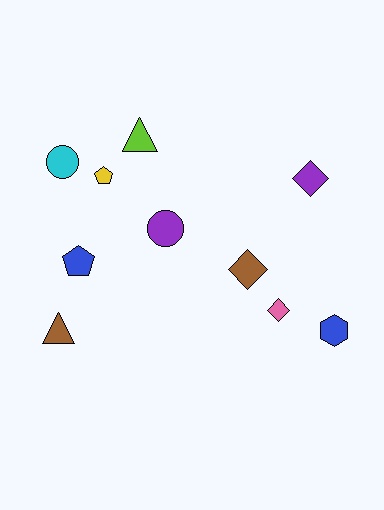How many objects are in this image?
There are 10 objects.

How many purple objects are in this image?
There are 2 purple objects.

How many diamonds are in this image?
There are 3 diamonds.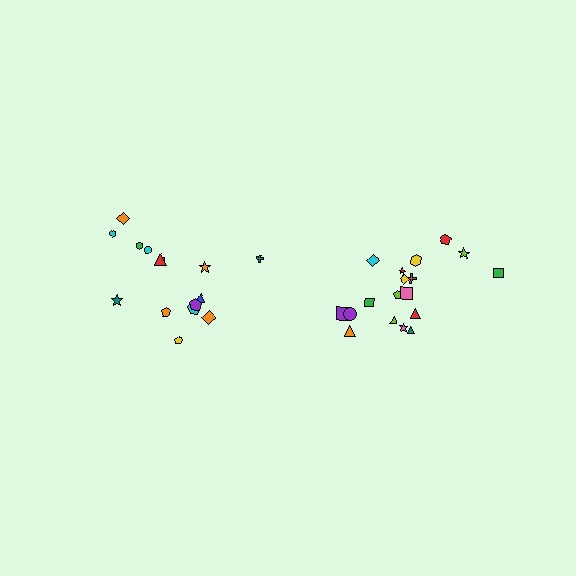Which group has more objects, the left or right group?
The right group.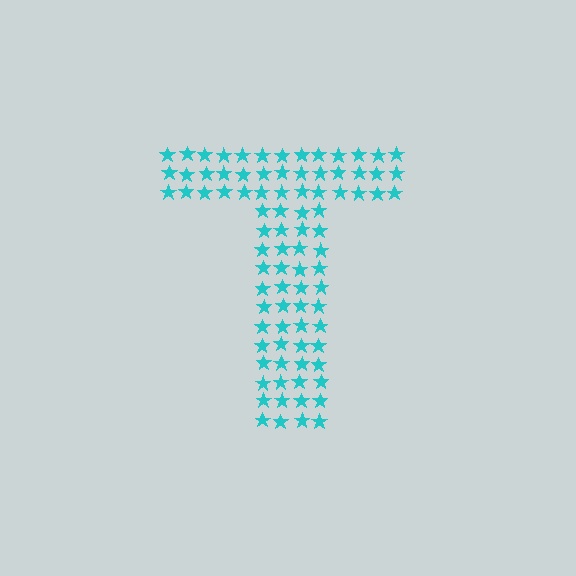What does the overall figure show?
The overall figure shows the letter T.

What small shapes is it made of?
It is made of small stars.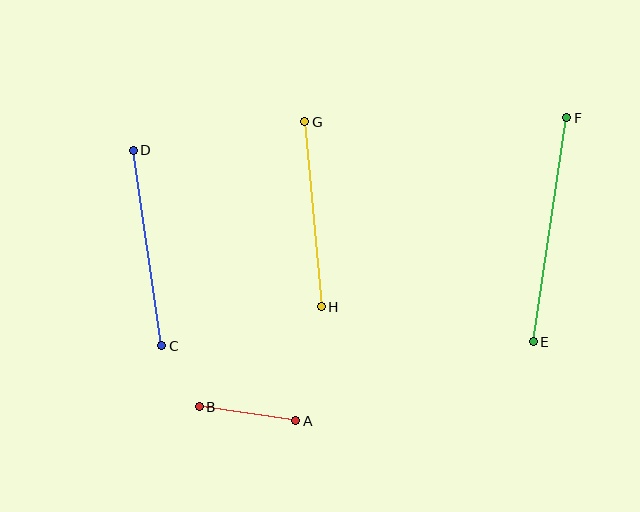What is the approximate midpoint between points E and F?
The midpoint is at approximately (550, 230) pixels.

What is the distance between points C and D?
The distance is approximately 198 pixels.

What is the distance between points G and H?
The distance is approximately 186 pixels.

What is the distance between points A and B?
The distance is approximately 98 pixels.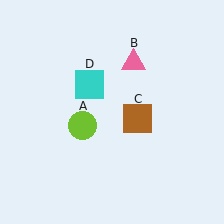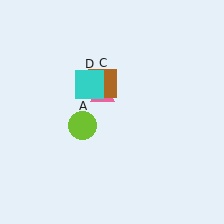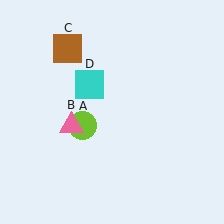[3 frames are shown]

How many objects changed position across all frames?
2 objects changed position: pink triangle (object B), brown square (object C).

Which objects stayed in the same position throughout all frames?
Lime circle (object A) and cyan square (object D) remained stationary.